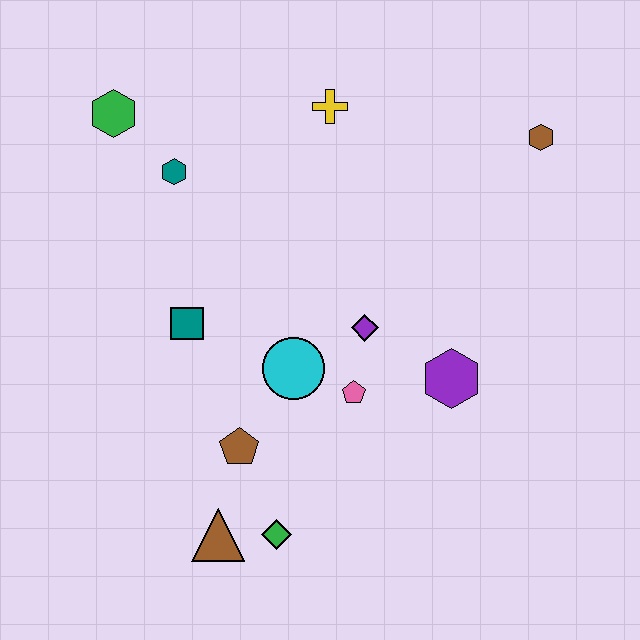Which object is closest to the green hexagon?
The teal hexagon is closest to the green hexagon.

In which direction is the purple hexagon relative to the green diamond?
The purple hexagon is to the right of the green diamond.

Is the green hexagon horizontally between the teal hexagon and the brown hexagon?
No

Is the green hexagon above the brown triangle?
Yes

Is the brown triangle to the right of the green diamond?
No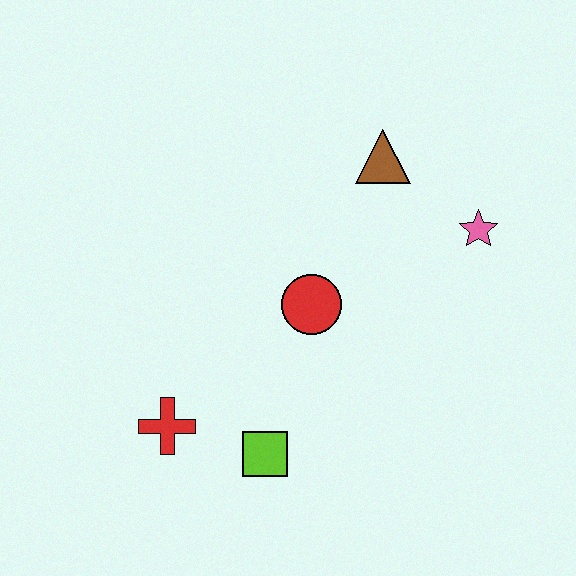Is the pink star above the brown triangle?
No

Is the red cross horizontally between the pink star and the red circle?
No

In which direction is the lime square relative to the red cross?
The lime square is to the right of the red cross.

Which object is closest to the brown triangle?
The pink star is closest to the brown triangle.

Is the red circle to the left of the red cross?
No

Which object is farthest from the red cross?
The pink star is farthest from the red cross.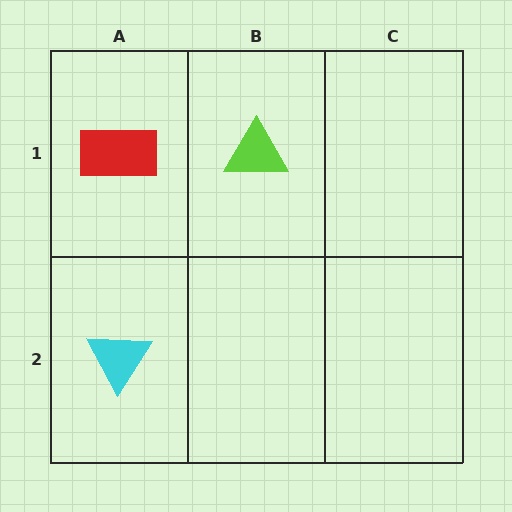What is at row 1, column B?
A lime triangle.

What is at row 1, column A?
A red rectangle.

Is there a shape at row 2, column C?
No, that cell is empty.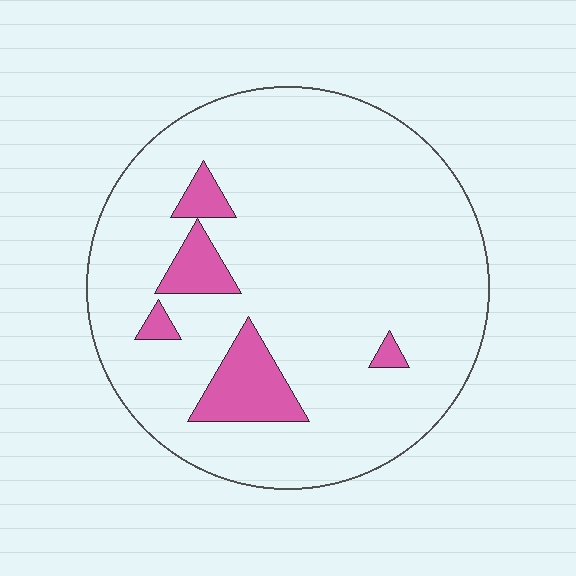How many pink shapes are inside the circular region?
5.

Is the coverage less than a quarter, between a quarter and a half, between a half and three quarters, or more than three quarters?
Less than a quarter.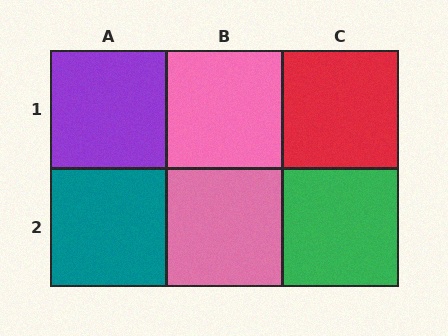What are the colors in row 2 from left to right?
Teal, pink, green.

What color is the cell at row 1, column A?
Purple.